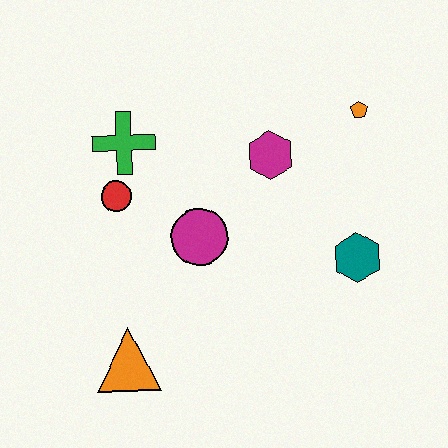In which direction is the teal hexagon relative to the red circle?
The teal hexagon is to the right of the red circle.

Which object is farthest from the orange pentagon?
The orange triangle is farthest from the orange pentagon.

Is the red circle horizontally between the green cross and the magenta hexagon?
No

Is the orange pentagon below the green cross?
No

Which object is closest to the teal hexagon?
The magenta hexagon is closest to the teal hexagon.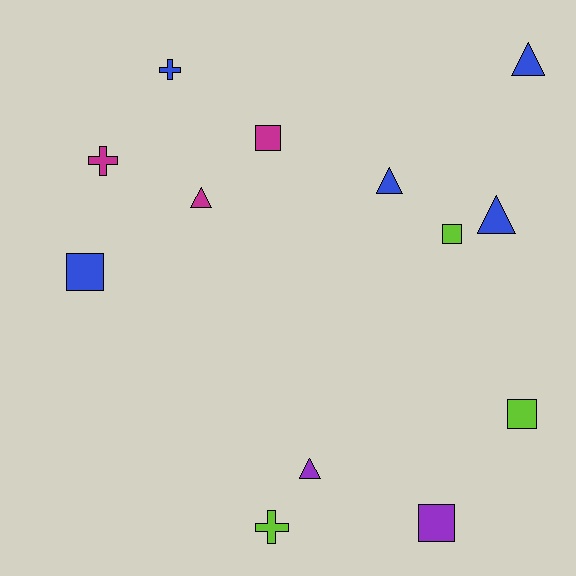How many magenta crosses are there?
There is 1 magenta cross.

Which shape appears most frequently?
Square, with 5 objects.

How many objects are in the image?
There are 13 objects.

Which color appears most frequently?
Blue, with 5 objects.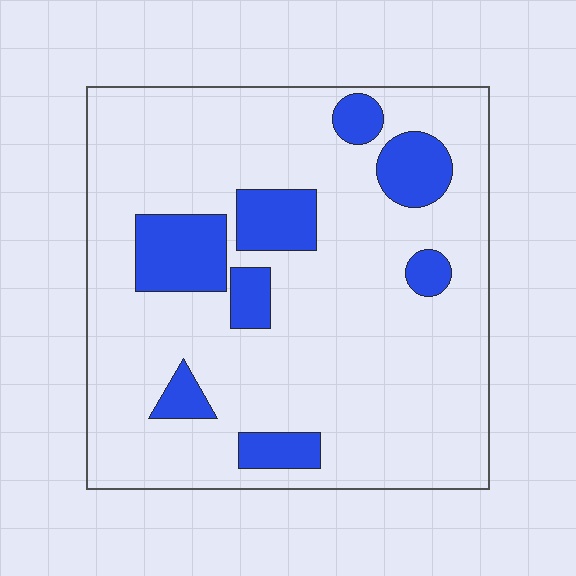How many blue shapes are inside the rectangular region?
8.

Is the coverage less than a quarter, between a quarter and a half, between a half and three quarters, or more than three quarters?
Less than a quarter.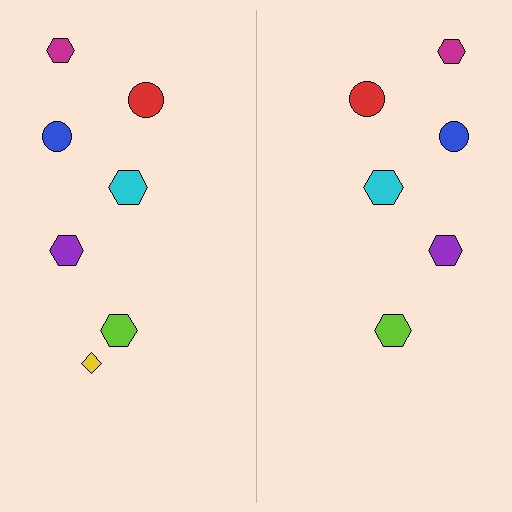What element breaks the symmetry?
A yellow diamond is missing from the right side.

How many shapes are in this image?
There are 13 shapes in this image.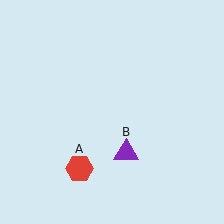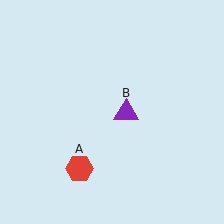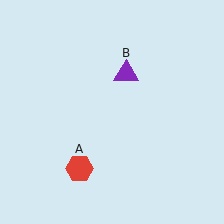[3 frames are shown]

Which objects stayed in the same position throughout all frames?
Red hexagon (object A) remained stationary.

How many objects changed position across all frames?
1 object changed position: purple triangle (object B).